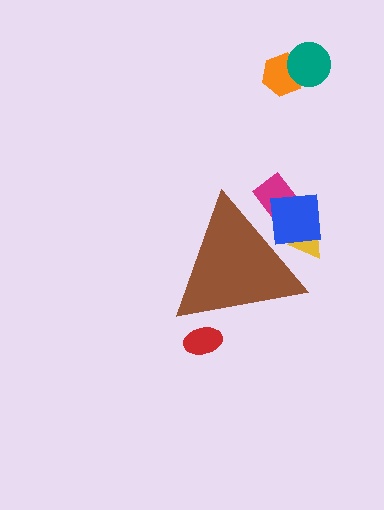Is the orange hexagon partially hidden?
No, the orange hexagon is fully visible.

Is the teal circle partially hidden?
No, the teal circle is fully visible.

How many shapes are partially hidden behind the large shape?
4 shapes are partially hidden.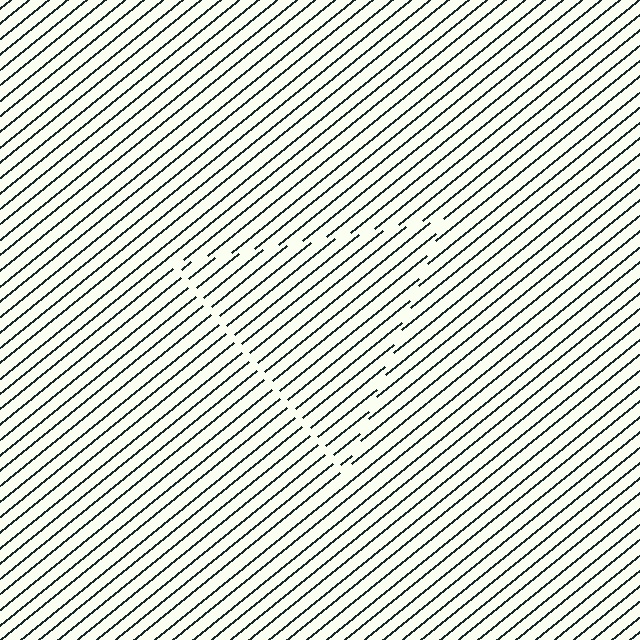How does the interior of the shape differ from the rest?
The interior of the shape contains the same grating, shifted by half a period — the contour is defined by the phase discontinuity where line-ends from the inner and outer gratings abut.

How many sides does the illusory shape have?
3 sides — the line-ends trace a triangle.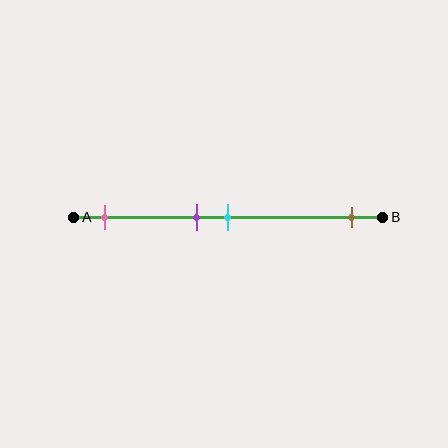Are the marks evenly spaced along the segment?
No, the marks are not evenly spaced.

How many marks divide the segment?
There are 4 marks dividing the segment.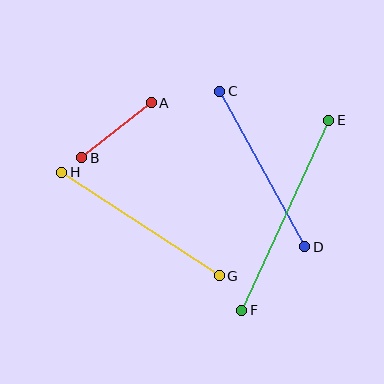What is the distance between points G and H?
The distance is approximately 189 pixels.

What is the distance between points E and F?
The distance is approximately 209 pixels.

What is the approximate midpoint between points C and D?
The midpoint is at approximately (262, 169) pixels.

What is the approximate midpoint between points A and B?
The midpoint is at approximately (116, 130) pixels.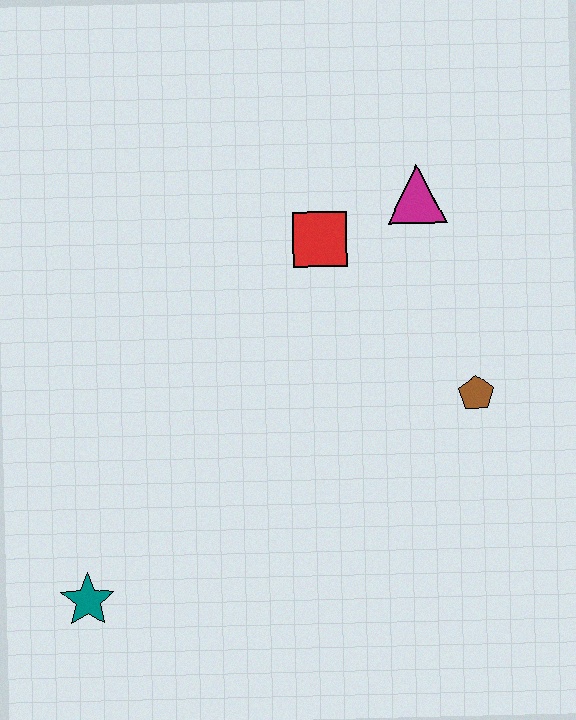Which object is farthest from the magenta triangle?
The teal star is farthest from the magenta triangle.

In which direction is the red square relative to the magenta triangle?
The red square is to the left of the magenta triangle.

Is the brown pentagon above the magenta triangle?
No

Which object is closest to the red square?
The magenta triangle is closest to the red square.